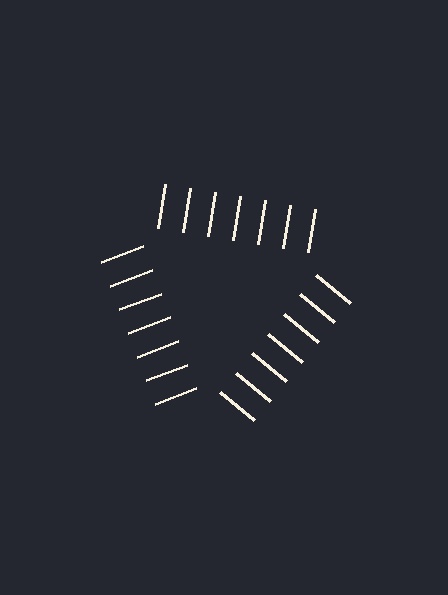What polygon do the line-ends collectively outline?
An illusory triangle — the line segments terminate on its edges but no continuous stroke is drawn.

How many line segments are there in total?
21 — 7 along each of the 3 edges.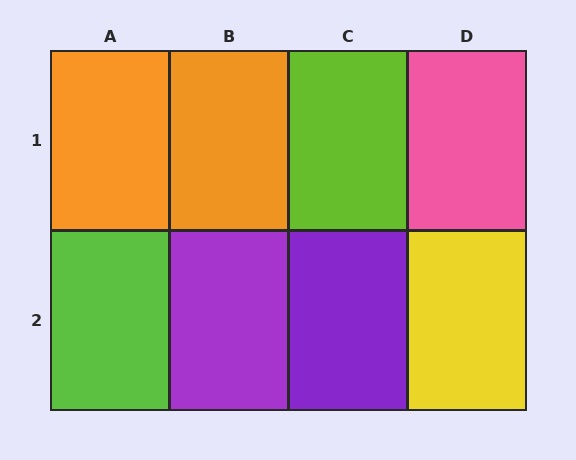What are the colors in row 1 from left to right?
Orange, orange, lime, pink.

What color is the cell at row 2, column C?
Purple.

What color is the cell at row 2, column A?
Lime.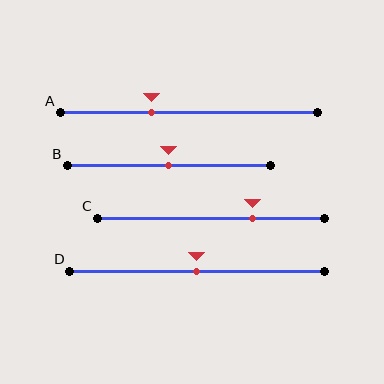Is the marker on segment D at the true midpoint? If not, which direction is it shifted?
Yes, the marker on segment D is at the true midpoint.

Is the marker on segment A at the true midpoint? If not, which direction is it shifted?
No, the marker on segment A is shifted to the left by about 15% of the segment length.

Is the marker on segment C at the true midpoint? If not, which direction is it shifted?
No, the marker on segment C is shifted to the right by about 18% of the segment length.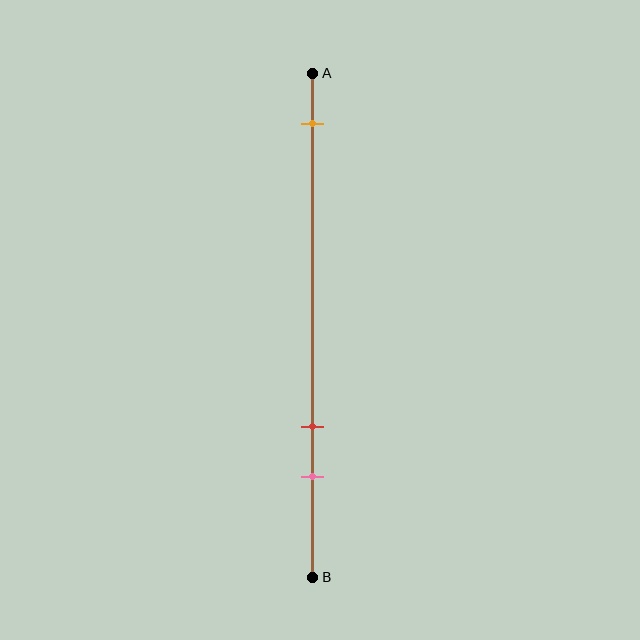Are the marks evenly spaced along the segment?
No, the marks are not evenly spaced.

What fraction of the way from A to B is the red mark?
The red mark is approximately 70% (0.7) of the way from A to B.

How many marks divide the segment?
There are 3 marks dividing the segment.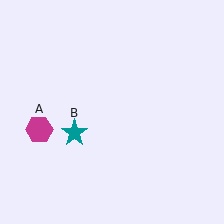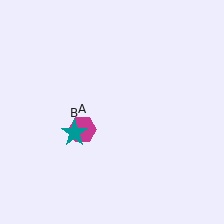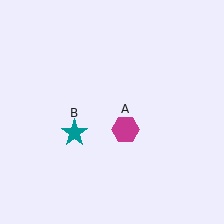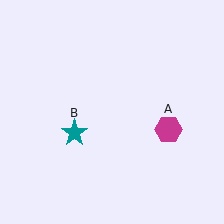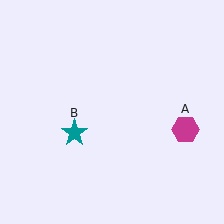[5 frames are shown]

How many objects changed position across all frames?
1 object changed position: magenta hexagon (object A).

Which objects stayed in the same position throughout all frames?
Teal star (object B) remained stationary.